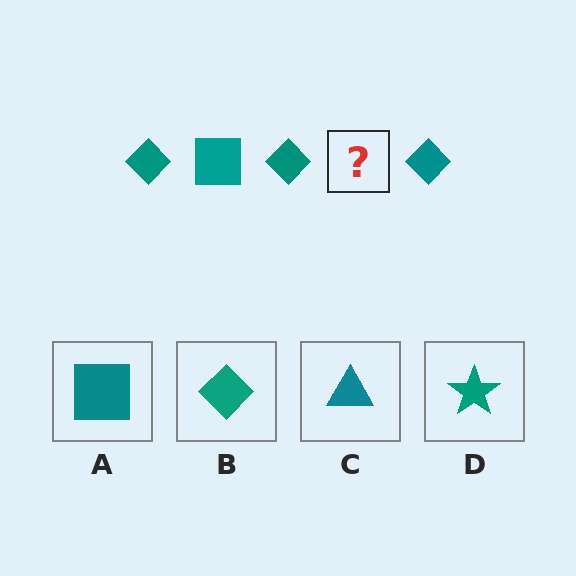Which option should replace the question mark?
Option A.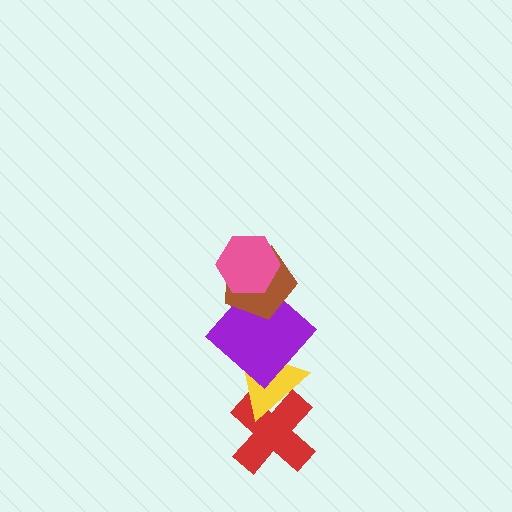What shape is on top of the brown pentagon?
The pink hexagon is on top of the brown pentagon.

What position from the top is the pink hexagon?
The pink hexagon is 1st from the top.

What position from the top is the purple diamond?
The purple diamond is 3rd from the top.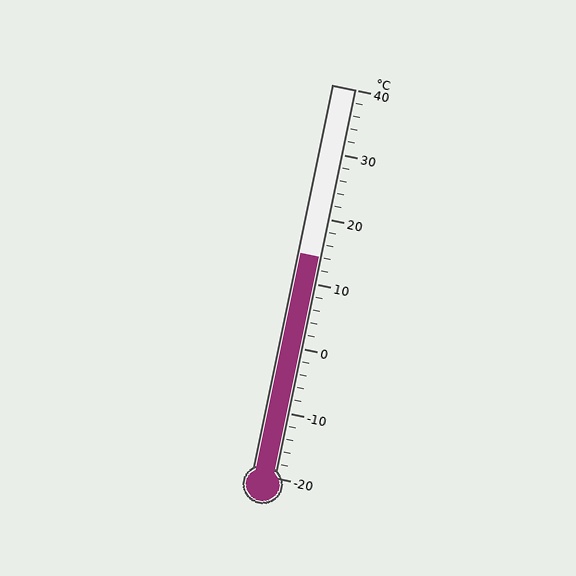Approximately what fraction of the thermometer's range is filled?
The thermometer is filled to approximately 55% of its range.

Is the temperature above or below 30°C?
The temperature is below 30°C.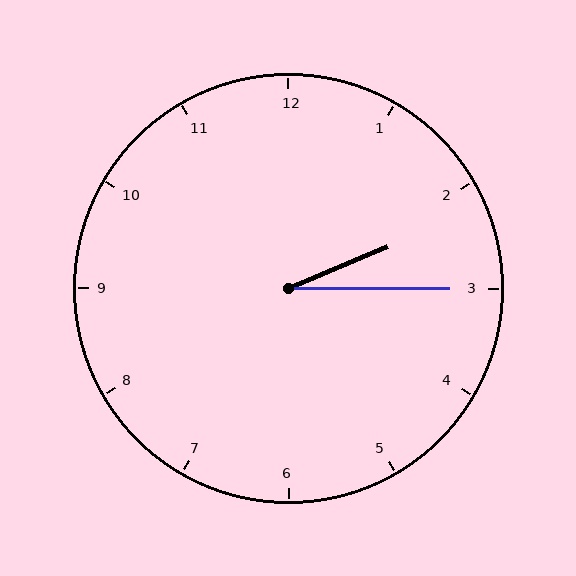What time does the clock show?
2:15.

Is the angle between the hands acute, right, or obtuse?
It is acute.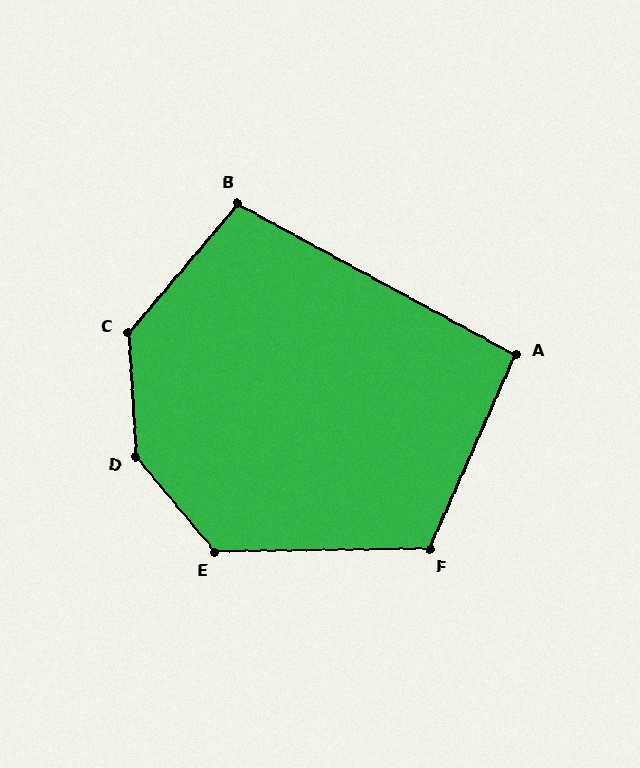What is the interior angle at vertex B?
Approximately 102 degrees (obtuse).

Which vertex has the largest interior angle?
D, at approximately 143 degrees.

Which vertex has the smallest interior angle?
A, at approximately 95 degrees.